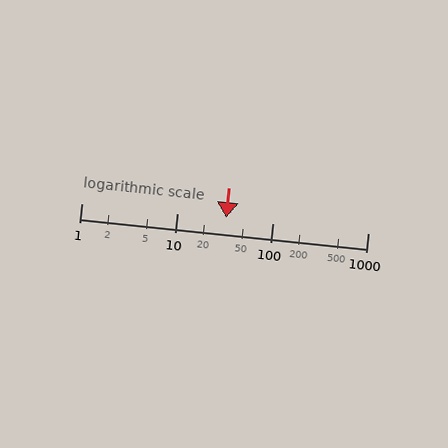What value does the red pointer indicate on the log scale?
The pointer indicates approximately 33.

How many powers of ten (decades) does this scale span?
The scale spans 3 decades, from 1 to 1000.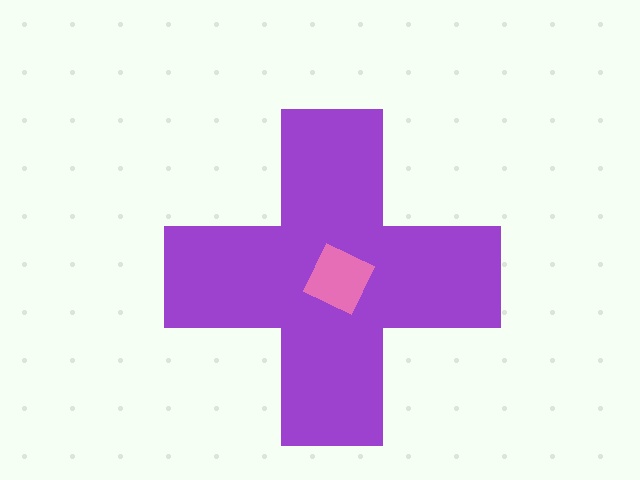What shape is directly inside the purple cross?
The pink diamond.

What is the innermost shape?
The pink diamond.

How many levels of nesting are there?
2.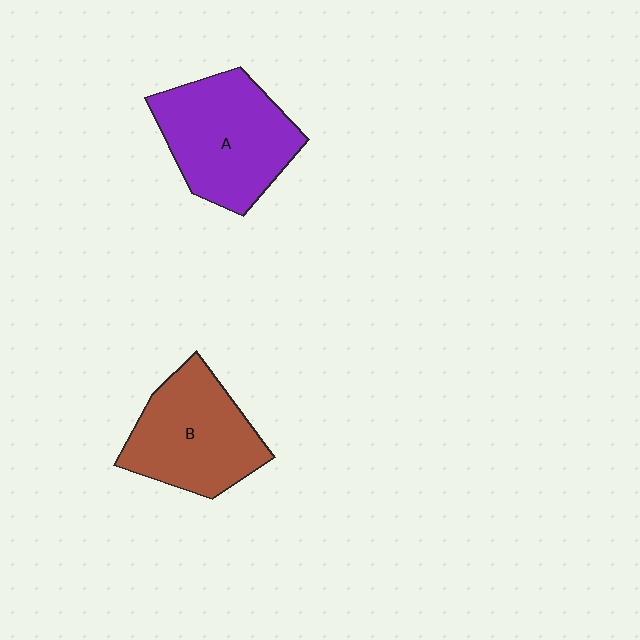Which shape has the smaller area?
Shape B (brown).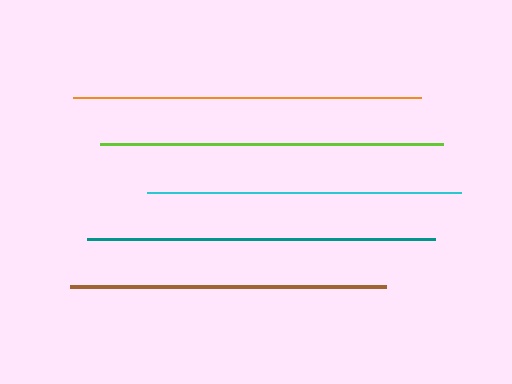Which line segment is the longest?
The teal line is the longest at approximately 348 pixels.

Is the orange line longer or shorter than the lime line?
The orange line is longer than the lime line.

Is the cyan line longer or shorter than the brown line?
The brown line is longer than the cyan line.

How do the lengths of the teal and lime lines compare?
The teal and lime lines are approximately the same length.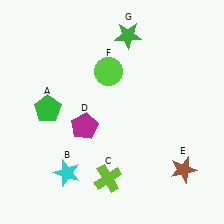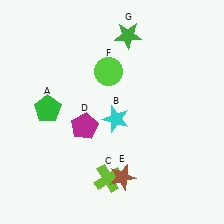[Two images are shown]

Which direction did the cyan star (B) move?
The cyan star (B) moved up.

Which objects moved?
The objects that moved are: the cyan star (B), the brown star (E).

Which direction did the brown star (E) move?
The brown star (E) moved left.